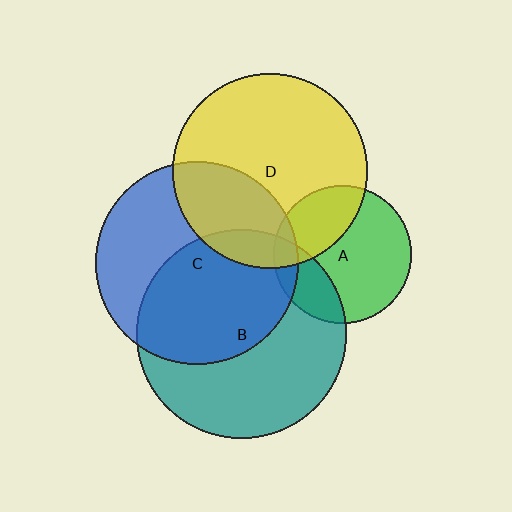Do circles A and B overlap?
Yes.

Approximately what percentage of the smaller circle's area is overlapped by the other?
Approximately 25%.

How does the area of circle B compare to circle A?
Approximately 2.3 times.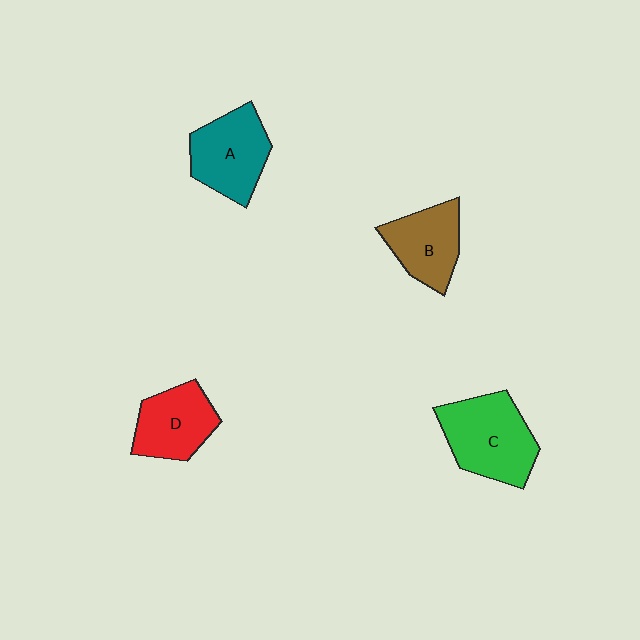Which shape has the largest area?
Shape C (green).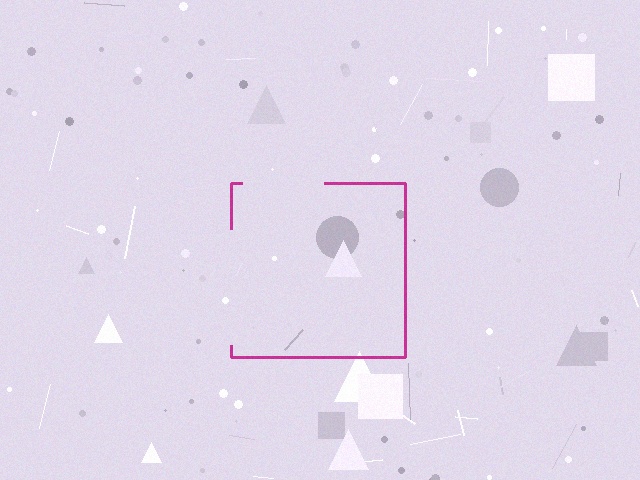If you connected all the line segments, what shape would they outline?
They would outline a square.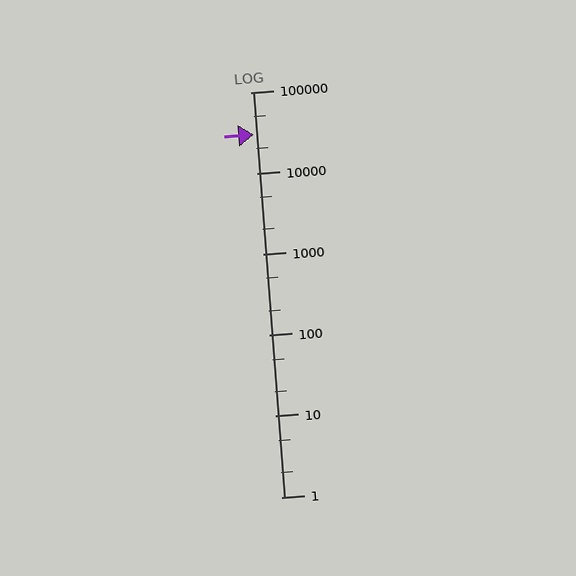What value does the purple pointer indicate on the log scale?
The pointer indicates approximately 30000.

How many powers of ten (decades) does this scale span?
The scale spans 5 decades, from 1 to 100000.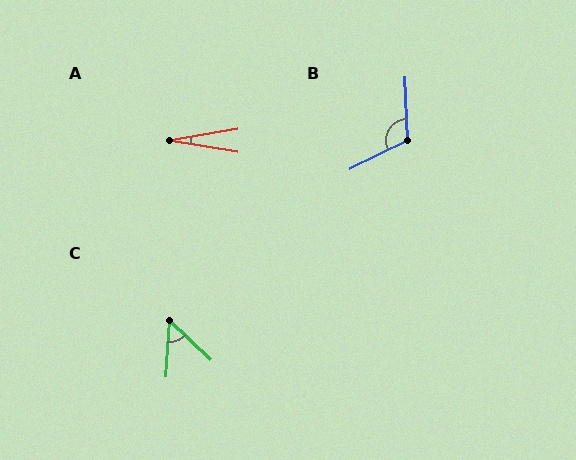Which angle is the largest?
B, at approximately 114 degrees.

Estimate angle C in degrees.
Approximately 50 degrees.